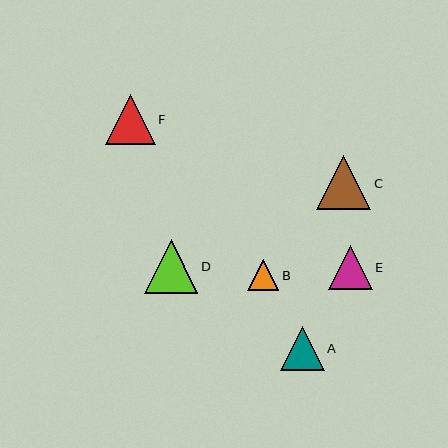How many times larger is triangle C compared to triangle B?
Triangle C is approximately 1.7 times the size of triangle B.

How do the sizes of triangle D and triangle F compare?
Triangle D and triangle F are approximately the same size.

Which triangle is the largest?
Triangle C is the largest with a size of approximately 54 pixels.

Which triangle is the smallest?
Triangle B is the smallest with a size of approximately 31 pixels.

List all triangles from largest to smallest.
From largest to smallest: C, D, F, E, A, B.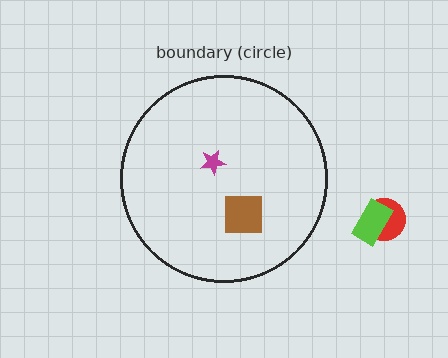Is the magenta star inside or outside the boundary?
Inside.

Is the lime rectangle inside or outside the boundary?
Outside.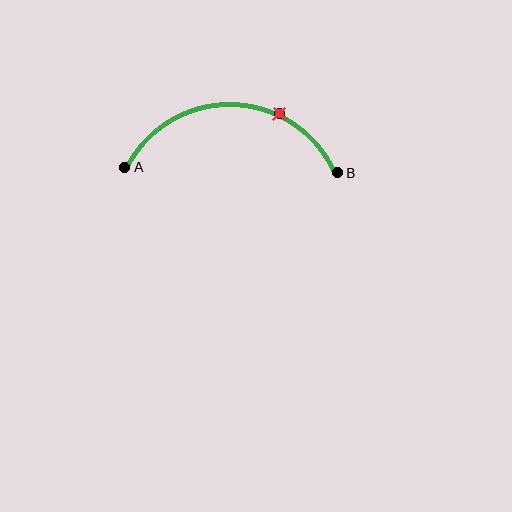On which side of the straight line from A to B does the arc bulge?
The arc bulges above the straight line connecting A and B.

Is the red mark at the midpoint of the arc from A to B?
No. The red mark lies on the arc but is closer to endpoint B. The arc midpoint would be at the point on the curve equidistant along the arc from both A and B.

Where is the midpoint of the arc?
The arc midpoint is the point on the curve farthest from the straight line joining A and B. It sits above that line.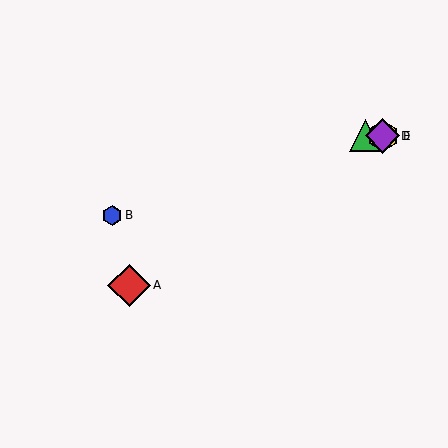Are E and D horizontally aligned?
Yes, both are at y≈136.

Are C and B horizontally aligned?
No, C is at y≈136 and B is at y≈215.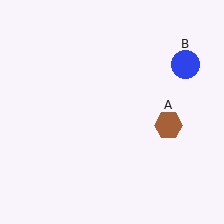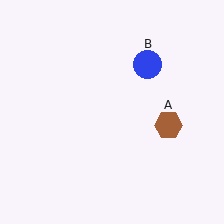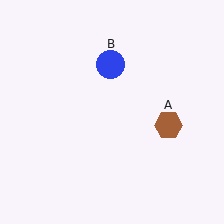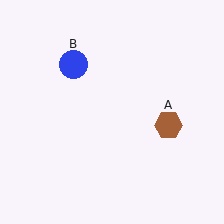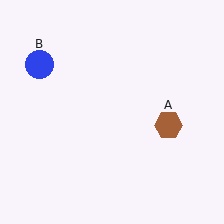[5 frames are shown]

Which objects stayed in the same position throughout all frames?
Brown hexagon (object A) remained stationary.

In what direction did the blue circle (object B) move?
The blue circle (object B) moved left.